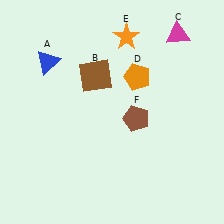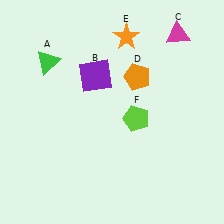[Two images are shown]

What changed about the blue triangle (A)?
In Image 1, A is blue. In Image 2, it changed to green.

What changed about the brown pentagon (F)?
In Image 1, F is brown. In Image 2, it changed to lime.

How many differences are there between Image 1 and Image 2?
There are 3 differences between the two images.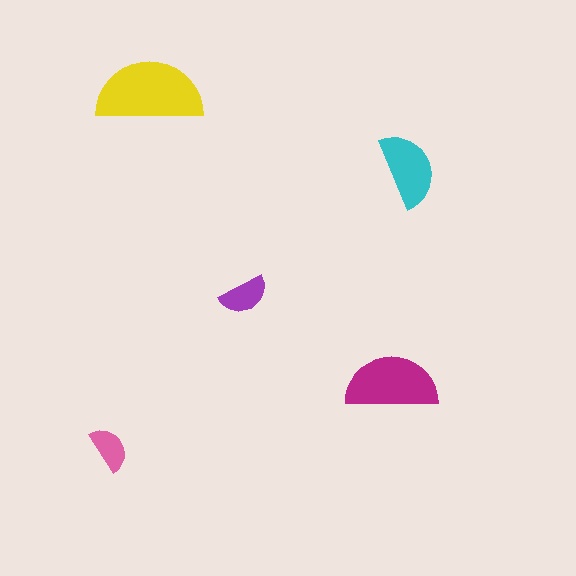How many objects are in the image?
There are 5 objects in the image.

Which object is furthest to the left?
The pink semicircle is leftmost.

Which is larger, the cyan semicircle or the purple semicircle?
The cyan one.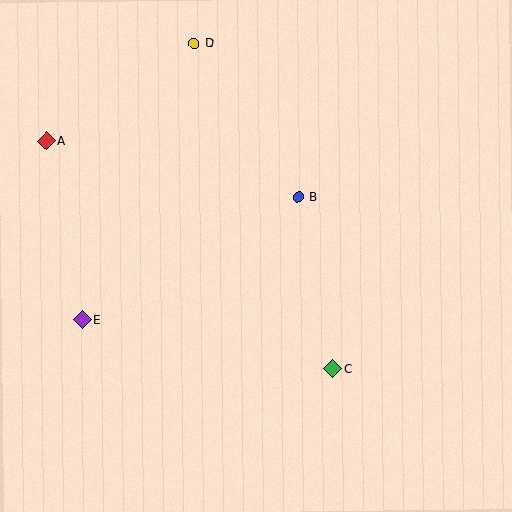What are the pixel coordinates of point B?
Point B is at (298, 197).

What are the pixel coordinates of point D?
Point D is at (194, 43).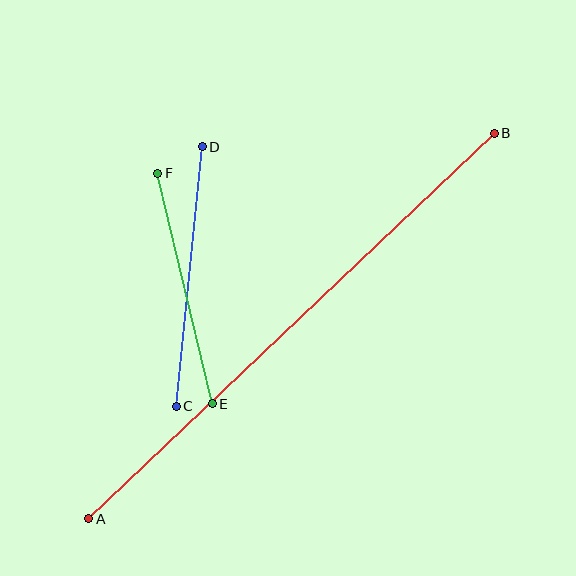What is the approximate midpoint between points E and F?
The midpoint is at approximately (185, 289) pixels.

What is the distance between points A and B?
The distance is approximately 560 pixels.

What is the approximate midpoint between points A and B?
The midpoint is at approximately (291, 326) pixels.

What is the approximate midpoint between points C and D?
The midpoint is at approximately (189, 277) pixels.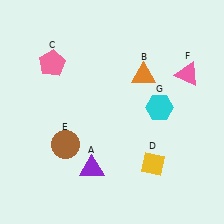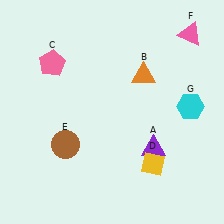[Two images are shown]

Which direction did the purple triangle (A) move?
The purple triangle (A) moved right.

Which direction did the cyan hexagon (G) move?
The cyan hexagon (G) moved right.